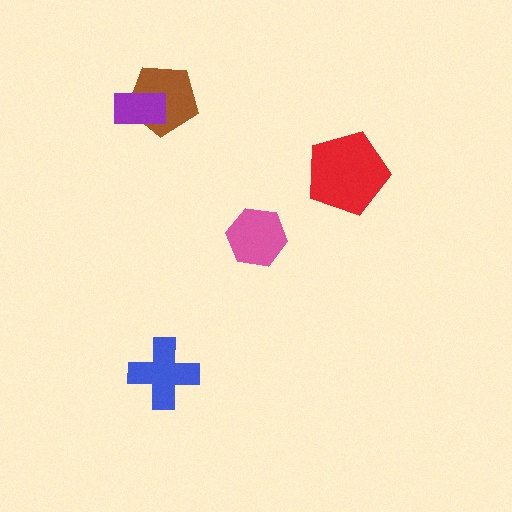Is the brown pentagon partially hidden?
Yes, it is partially covered by another shape.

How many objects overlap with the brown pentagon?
1 object overlaps with the brown pentagon.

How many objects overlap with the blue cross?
0 objects overlap with the blue cross.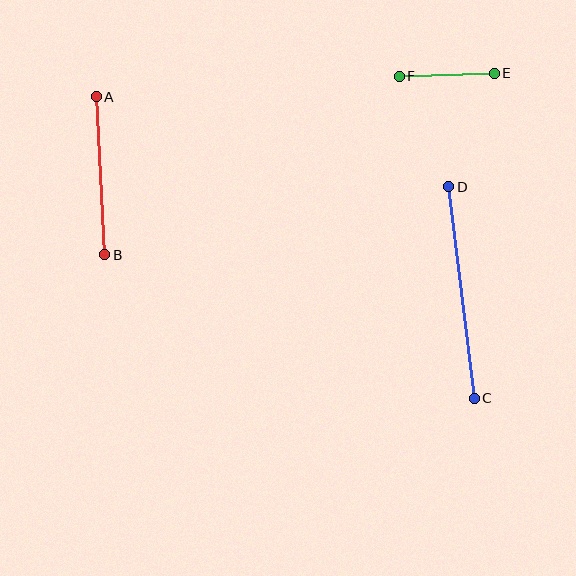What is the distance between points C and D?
The distance is approximately 213 pixels.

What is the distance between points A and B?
The distance is approximately 158 pixels.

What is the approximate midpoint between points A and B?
The midpoint is at approximately (100, 176) pixels.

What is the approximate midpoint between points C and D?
The midpoint is at approximately (462, 293) pixels.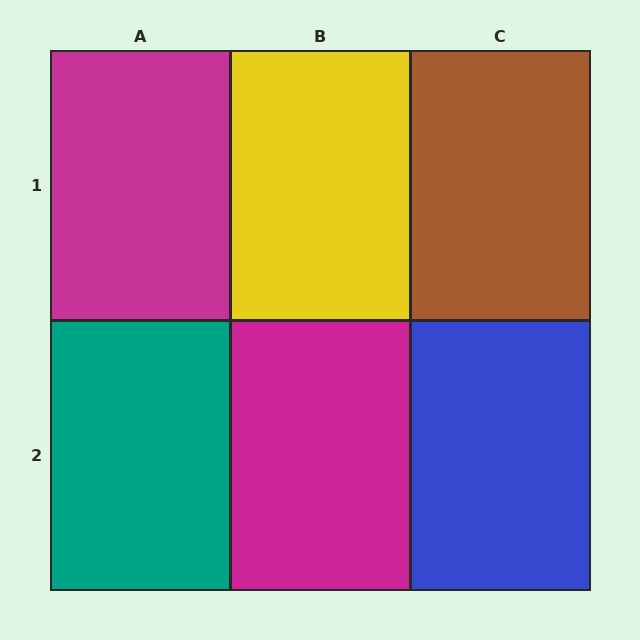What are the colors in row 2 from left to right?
Teal, magenta, blue.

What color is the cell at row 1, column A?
Magenta.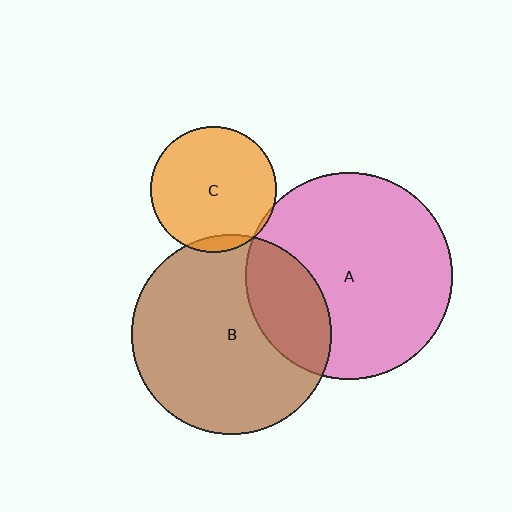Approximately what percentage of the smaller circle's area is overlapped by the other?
Approximately 5%.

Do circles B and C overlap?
Yes.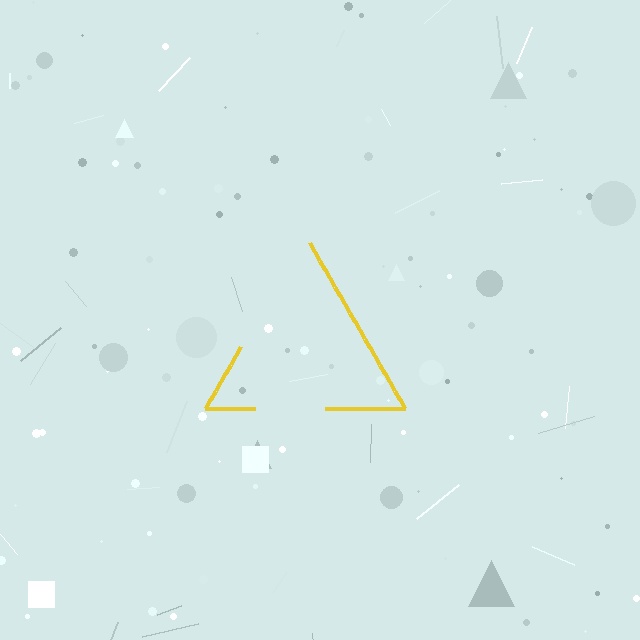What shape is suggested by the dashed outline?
The dashed outline suggests a triangle.